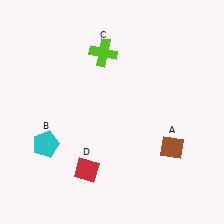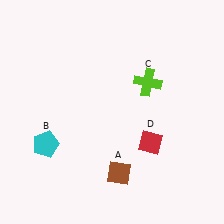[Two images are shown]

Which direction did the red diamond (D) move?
The red diamond (D) moved right.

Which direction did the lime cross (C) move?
The lime cross (C) moved right.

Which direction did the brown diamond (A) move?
The brown diamond (A) moved left.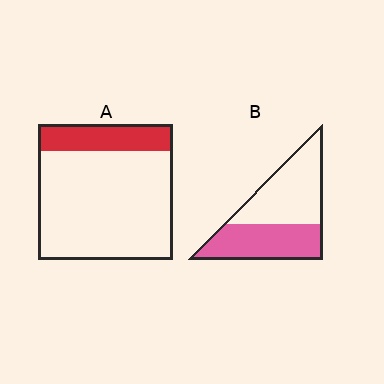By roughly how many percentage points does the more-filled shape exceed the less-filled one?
By roughly 25 percentage points (B over A).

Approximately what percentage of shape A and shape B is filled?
A is approximately 20% and B is approximately 45%.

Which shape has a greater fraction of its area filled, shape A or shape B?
Shape B.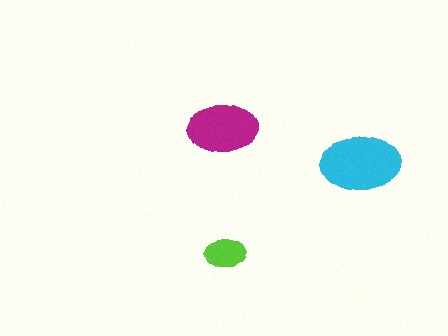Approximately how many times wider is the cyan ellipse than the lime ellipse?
About 2 times wider.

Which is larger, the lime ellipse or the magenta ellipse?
The magenta one.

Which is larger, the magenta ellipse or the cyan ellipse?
The cyan one.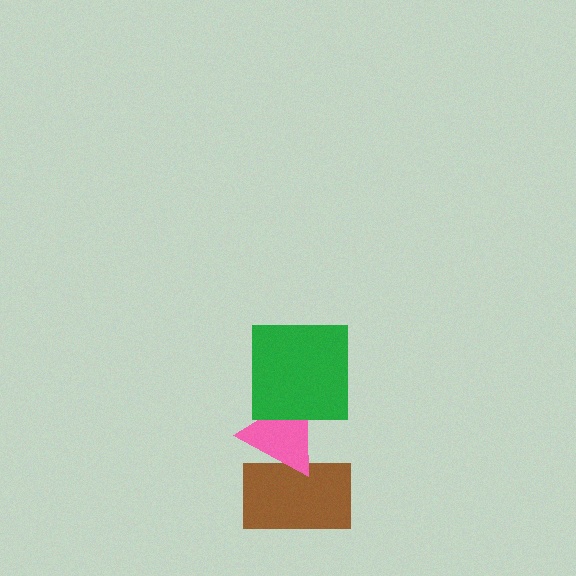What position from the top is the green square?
The green square is 1st from the top.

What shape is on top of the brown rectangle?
The pink triangle is on top of the brown rectangle.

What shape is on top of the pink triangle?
The green square is on top of the pink triangle.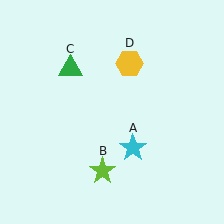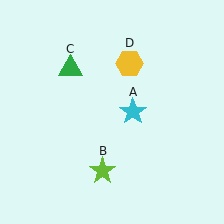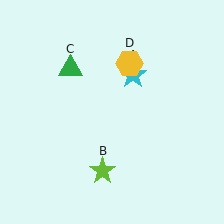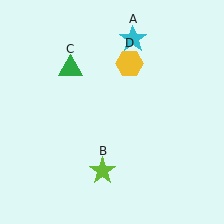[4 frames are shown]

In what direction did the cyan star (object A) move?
The cyan star (object A) moved up.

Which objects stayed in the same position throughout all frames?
Lime star (object B) and green triangle (object C) and yellow hexagon (object D) remained stationary.